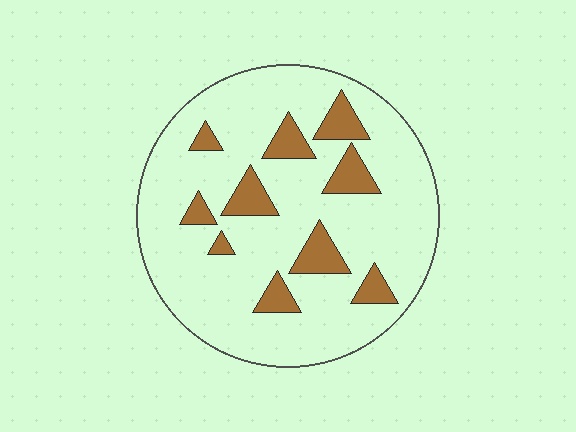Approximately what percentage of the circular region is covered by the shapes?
Approximately 15%.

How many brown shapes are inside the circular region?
10.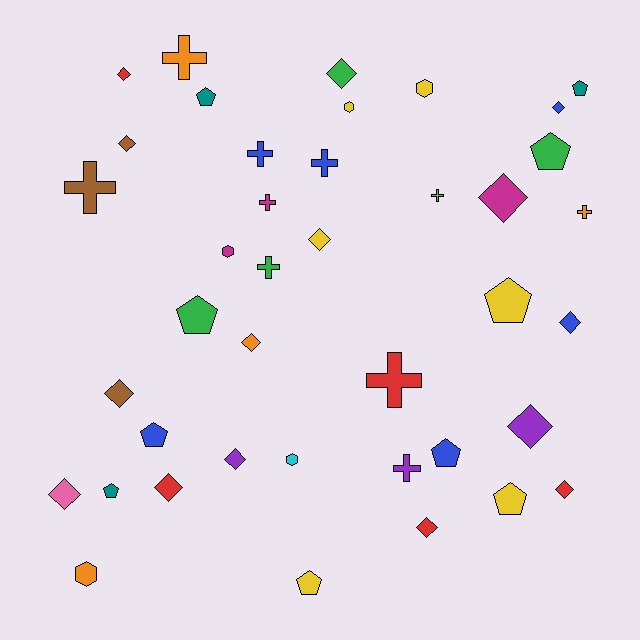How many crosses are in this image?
There are 10 crosses.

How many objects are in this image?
There are 40 objects.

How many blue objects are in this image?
There are 6 blue objects.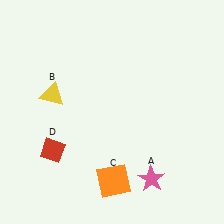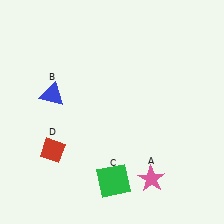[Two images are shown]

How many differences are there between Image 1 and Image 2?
There are 2 differences between the two images.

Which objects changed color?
B changed from yellow to blue. C changed from orange to green.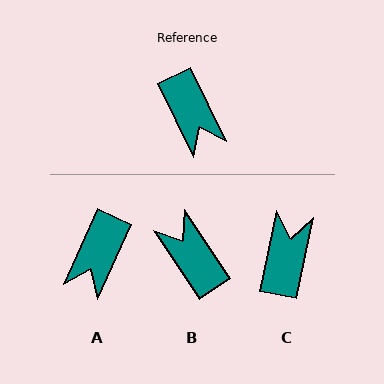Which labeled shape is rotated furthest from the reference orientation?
B, about 172 degrees away.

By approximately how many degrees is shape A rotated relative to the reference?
Approximately 50 degrees clockwise.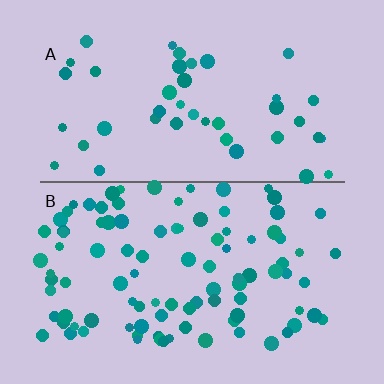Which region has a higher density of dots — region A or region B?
B (the bottom).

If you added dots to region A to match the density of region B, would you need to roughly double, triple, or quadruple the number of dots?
Approximately double.